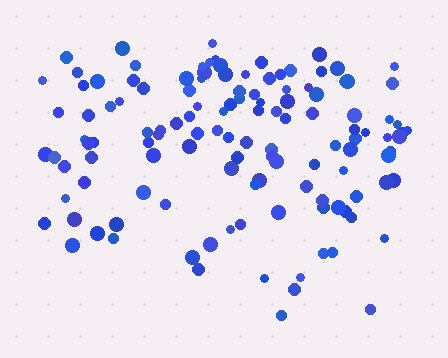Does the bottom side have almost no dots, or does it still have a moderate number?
Still a moderate number, just noticeably fewer than the top.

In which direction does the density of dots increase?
From bottom to top, with the top side densest.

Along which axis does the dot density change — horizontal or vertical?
Vertical.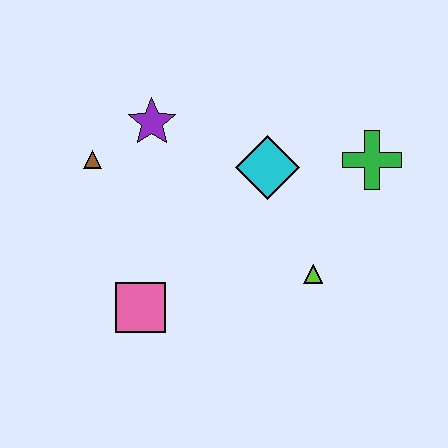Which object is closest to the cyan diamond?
The green cross is closest to the cyan diamond.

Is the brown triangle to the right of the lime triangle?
No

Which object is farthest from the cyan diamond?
The pink square is farthest from the cyan diamond.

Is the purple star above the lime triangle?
Yes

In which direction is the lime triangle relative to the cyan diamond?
The lime triangle is below the cyan diamond.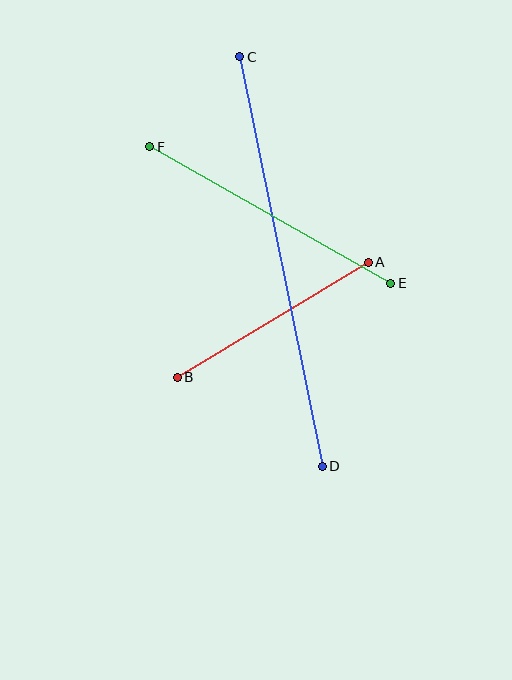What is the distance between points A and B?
The distance is approximately 223 pixels.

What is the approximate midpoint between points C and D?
The midpoint is at approximately (281, 262) pixels.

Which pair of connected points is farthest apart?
Points C and D are farthest apart.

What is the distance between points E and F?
The distance is approximately 277 pixels.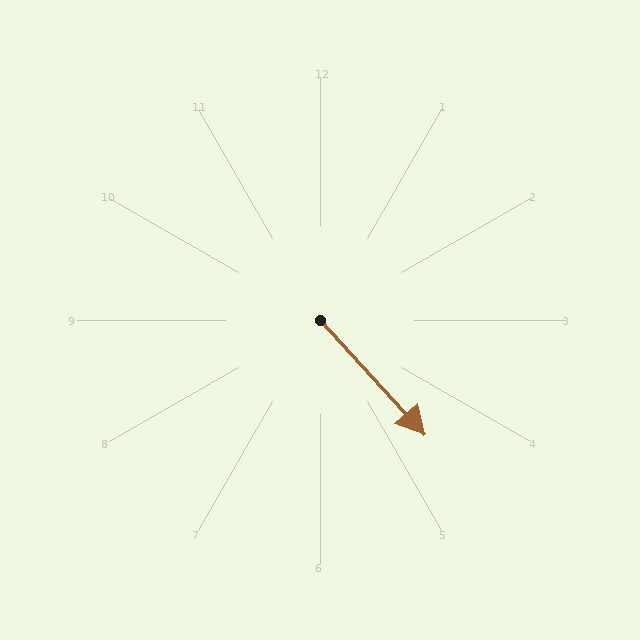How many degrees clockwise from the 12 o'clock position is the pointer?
Approximately 138 degrees.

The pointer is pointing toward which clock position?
Roughly 5 o'clock.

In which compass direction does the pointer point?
Southeast.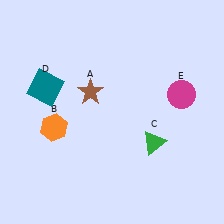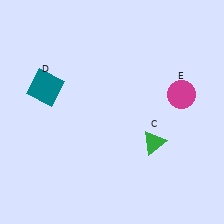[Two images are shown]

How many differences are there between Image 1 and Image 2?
There are 2 differences between the two images.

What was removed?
The brown star (A), the orange hexagon (B) were removed in Image 2.